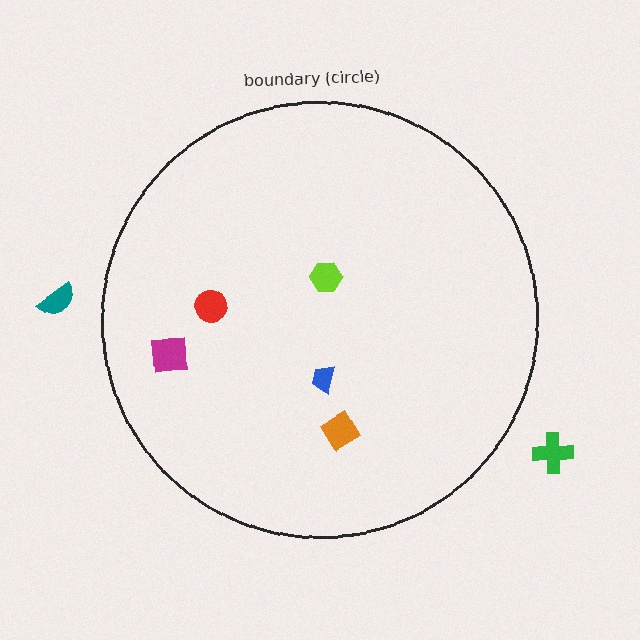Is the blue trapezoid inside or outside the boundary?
Inside.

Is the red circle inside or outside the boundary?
Inside.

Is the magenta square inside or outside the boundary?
Inside.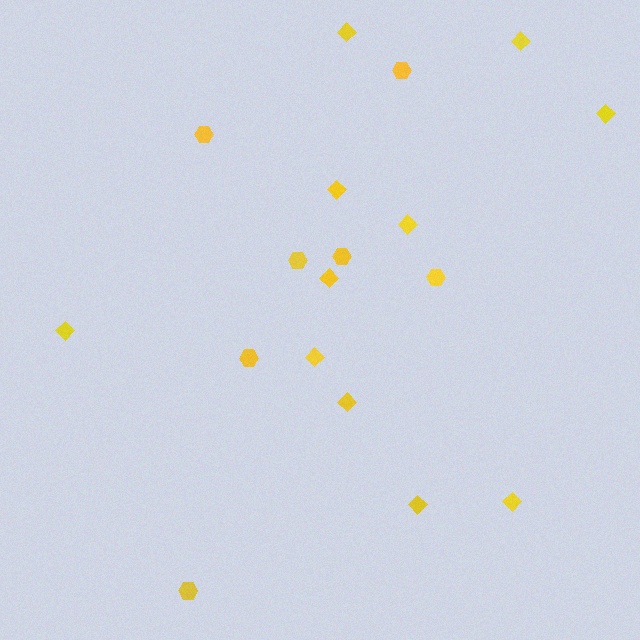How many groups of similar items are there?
There are 2 groups: one group of hexagons (7) and one group of diamonds (11).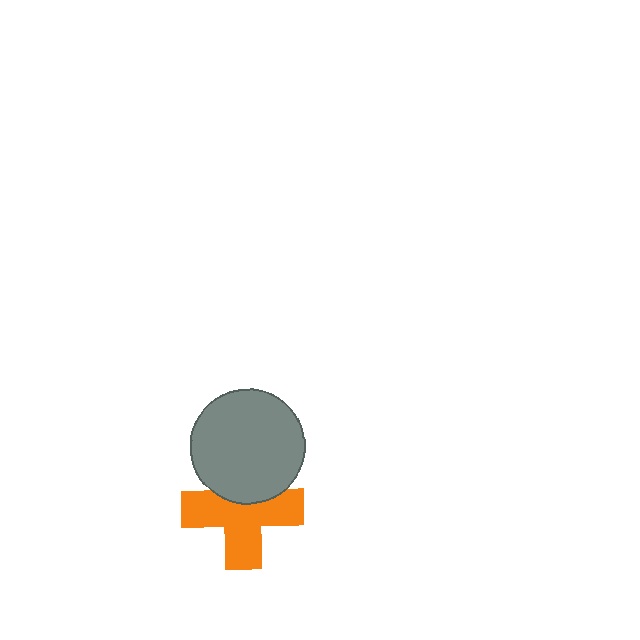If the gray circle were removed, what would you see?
You would see the complete orange cross.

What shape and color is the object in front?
The object in front is a gray circle.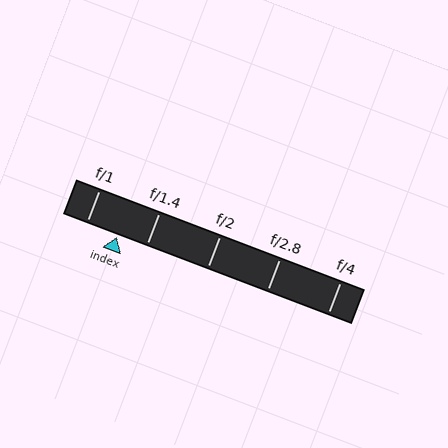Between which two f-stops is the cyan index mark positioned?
The index mark is between f/1 and f/1.4.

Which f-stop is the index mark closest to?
The index mark is closest to f/1.4.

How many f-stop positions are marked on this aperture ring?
There are 5 f-stop positions marked.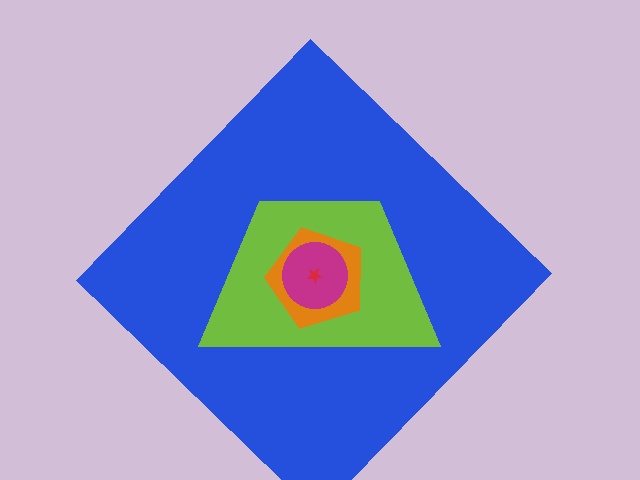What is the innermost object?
The red star.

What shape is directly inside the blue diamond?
The lime trapezoid.